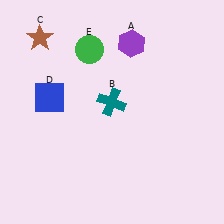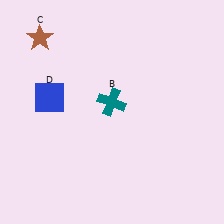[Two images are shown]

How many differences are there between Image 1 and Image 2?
There are 2 differences between the two images.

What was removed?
The green circle (E), the purple hexagon (A) were removed in Image 2.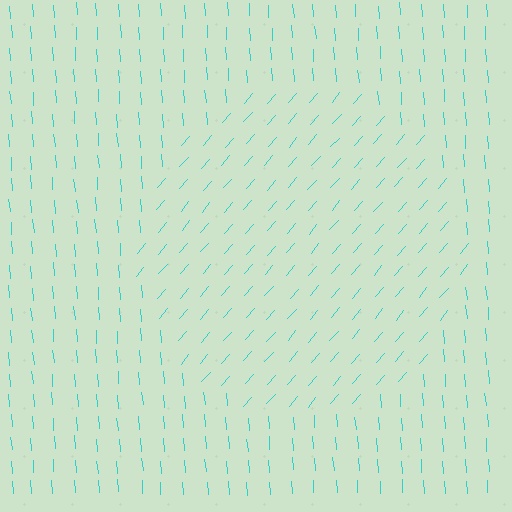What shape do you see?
I see a circle.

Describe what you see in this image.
The image is filled with small cyan line segments. A circle region in the image has lines oriented differently from the surrounding lines, creating a visible texture boundary.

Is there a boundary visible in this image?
Yes, there is a texture boundary formed by a change in line orientation.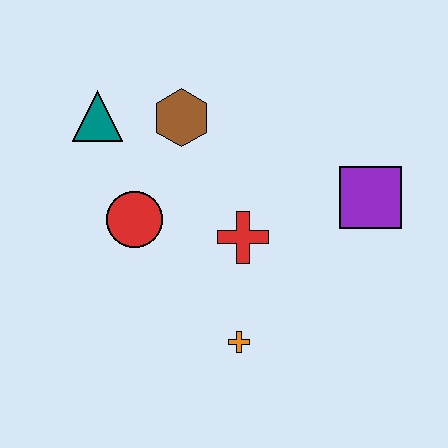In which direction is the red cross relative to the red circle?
The red cross is to the right of the red circle.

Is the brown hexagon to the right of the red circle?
Yes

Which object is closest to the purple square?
The red cross is closest to the purple square.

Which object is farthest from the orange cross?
The teal triangle is farthest from the orange cross.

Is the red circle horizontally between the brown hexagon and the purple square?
No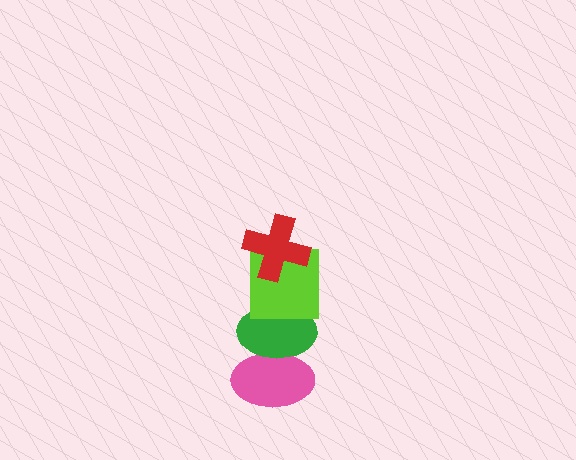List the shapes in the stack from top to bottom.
From top to bottom: the red cross, the lime square, the green ellipse, the pink ellipse.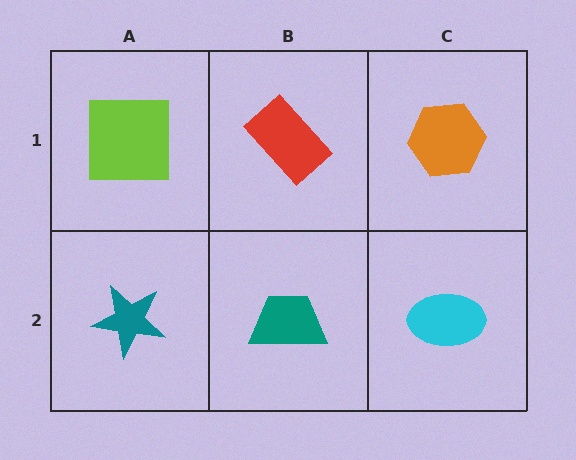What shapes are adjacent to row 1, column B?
A teal trapezoid (row 2, column B), a lime square (row 1, column A), an orange hexagon (row 1, column C).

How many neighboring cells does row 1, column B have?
3.